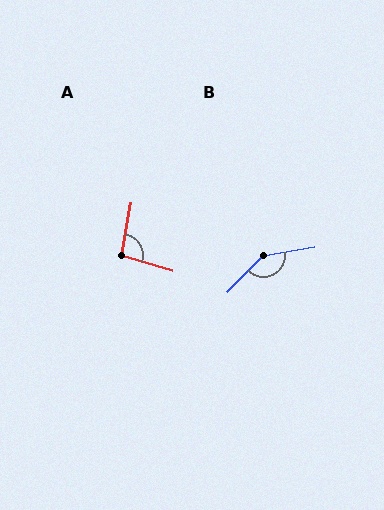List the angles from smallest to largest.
A (96°), B (145°).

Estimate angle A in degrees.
Approximately 96 degrees.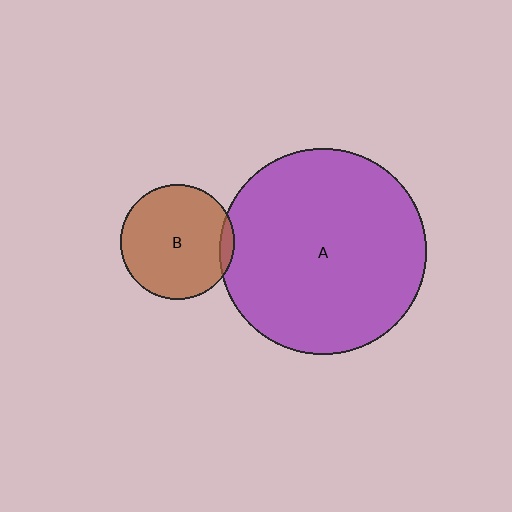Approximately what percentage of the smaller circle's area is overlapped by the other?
Approximately 5%.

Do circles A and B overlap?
Yes.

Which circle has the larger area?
Circle A (purple).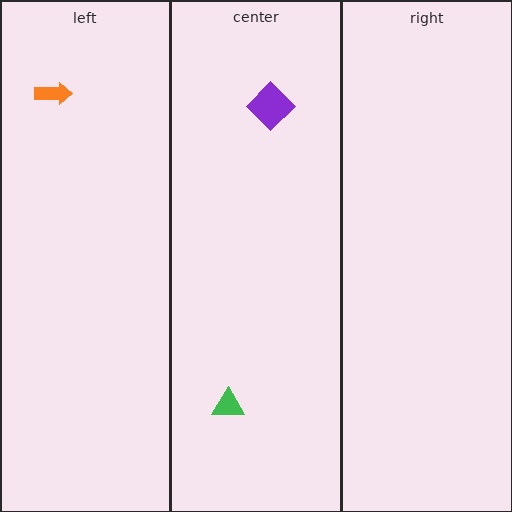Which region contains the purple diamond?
The center region.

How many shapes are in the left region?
1.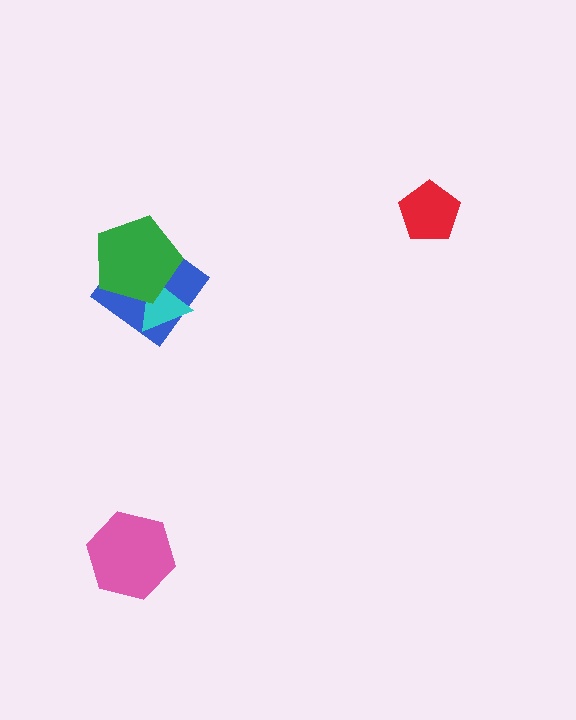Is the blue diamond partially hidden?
Yes, it is partially covered by another shape.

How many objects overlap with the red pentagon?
0 objects overlap with the red pentagon.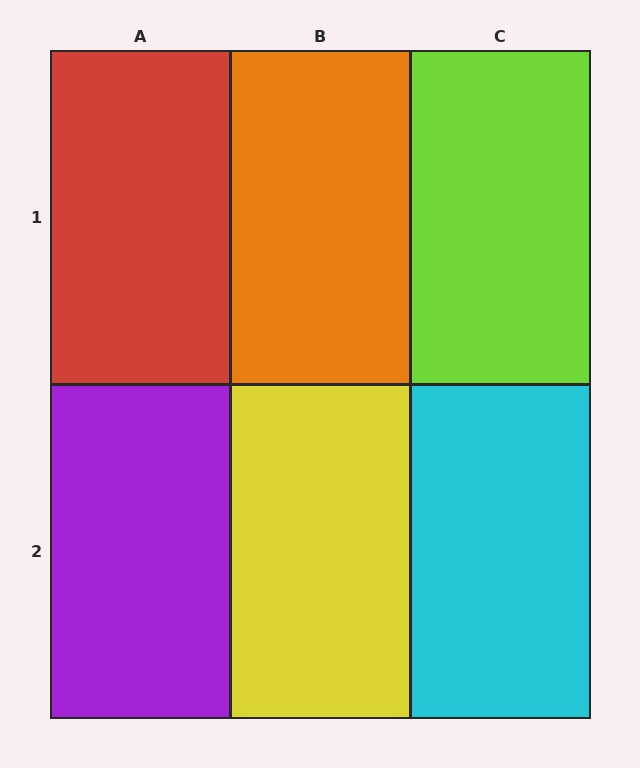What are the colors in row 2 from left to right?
Purple, yellow, cyan.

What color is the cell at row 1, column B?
Orange.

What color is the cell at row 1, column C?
Lime.